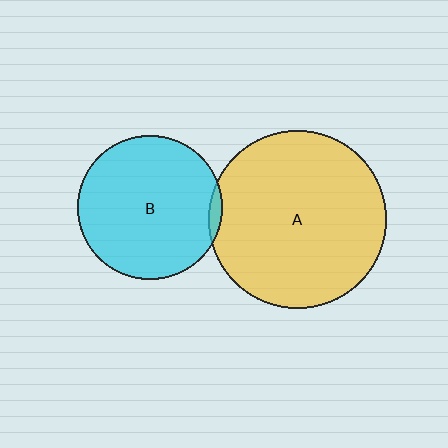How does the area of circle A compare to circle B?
Approximately 1.5 times.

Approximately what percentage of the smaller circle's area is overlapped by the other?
Approximately 5%.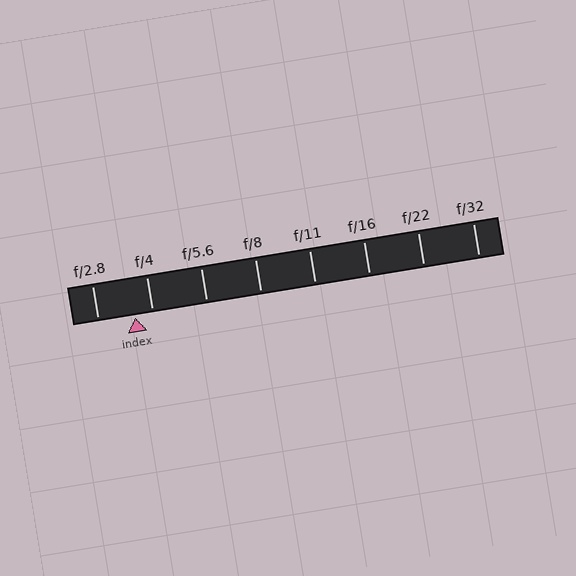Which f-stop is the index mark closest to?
The index mark is closest to f/4.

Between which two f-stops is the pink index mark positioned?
The index mark is between f/2.8 and f/4.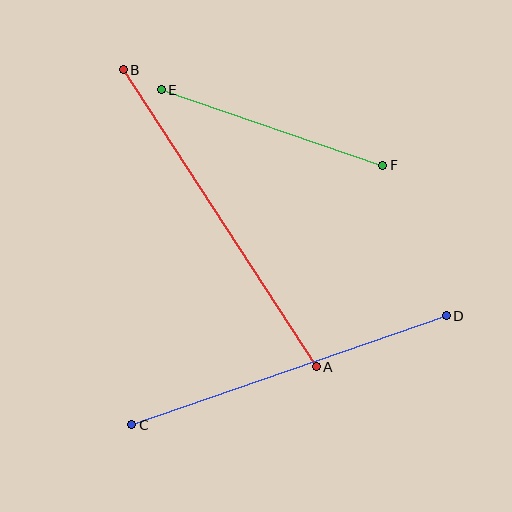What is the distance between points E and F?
The distance is approximately 234 pixels.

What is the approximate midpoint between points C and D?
The midpoint is at approximately (289, 370) pixels.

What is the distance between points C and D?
The distance is approximately 332 pixels.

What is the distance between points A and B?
The distance is approximately 354 pixels.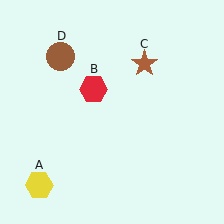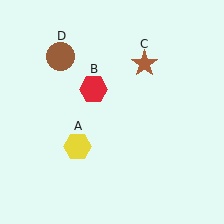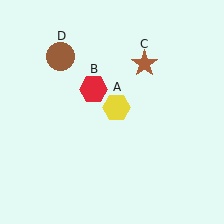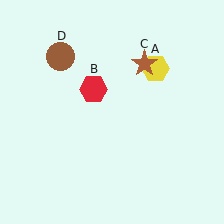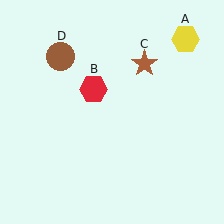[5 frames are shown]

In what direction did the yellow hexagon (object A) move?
The yellow hexagon (object A) moved up and to the right.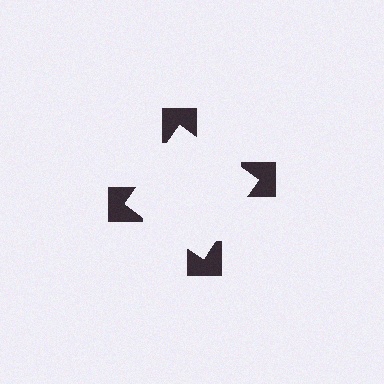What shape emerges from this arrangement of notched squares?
An illusory square — its edges are inferred from the aligned wedge cuts in the notched squares, not physically drawn.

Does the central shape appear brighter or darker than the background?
It typically appears slightly brighter than the background, even though no actual brightness change is drawn.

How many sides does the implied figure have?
4 sides.